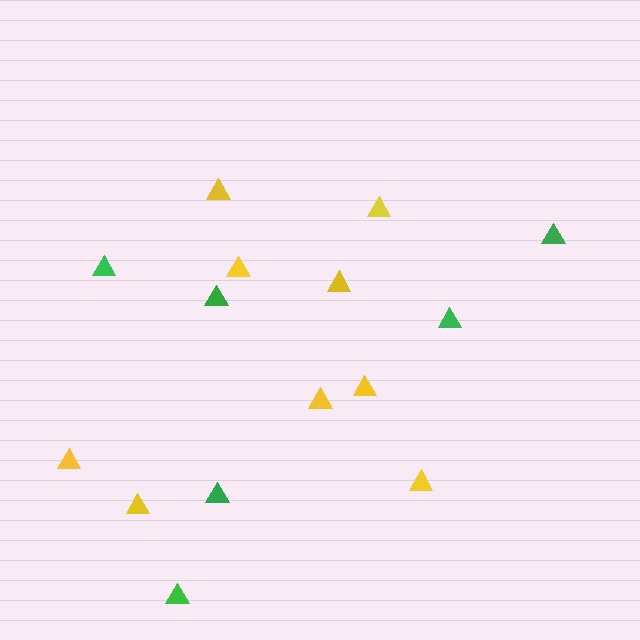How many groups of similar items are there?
There are 2 groups: one group of green triangles (6) and one group of yellow triangles (9).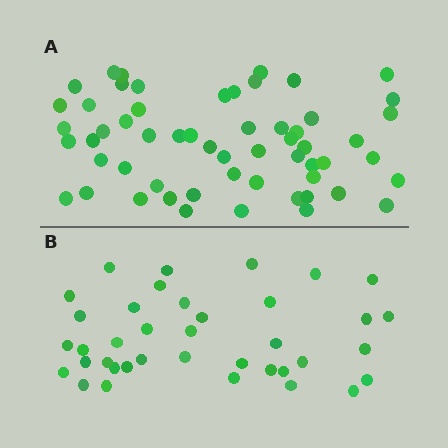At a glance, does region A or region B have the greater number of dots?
Region A (the top region) has more dots.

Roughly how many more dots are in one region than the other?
Region A has approximately 20 more dots than region B.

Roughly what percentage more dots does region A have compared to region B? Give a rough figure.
About 50% more.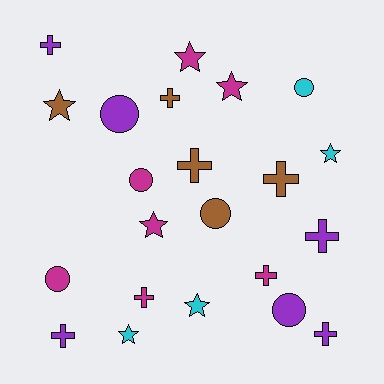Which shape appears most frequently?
Cross, with 9 objects.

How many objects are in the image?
There are 22 objects.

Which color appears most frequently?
Magenta, with 7 objects.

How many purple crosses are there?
There are 4 purple crosses.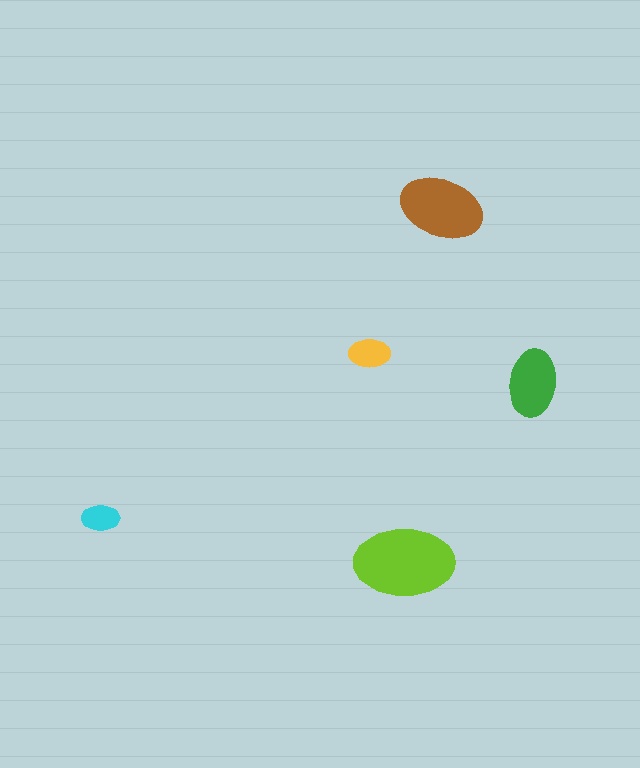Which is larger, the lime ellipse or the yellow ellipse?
The lime one.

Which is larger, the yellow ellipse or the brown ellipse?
The brown one.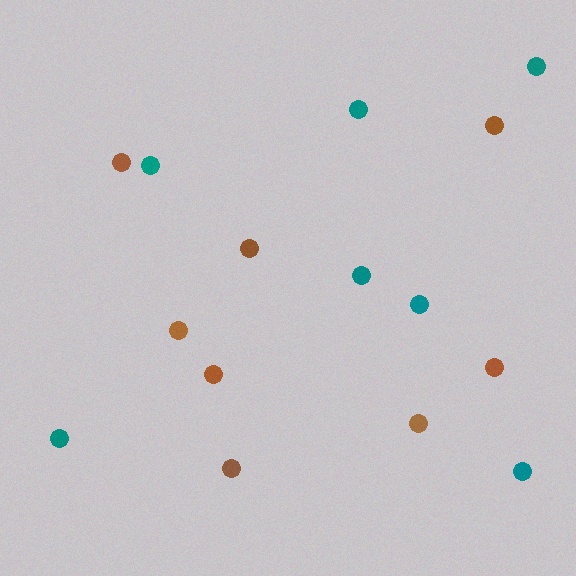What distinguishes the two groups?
There are 2 groups: one group of teal circles (7) and one group of brown circles (8).